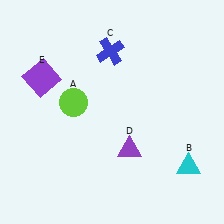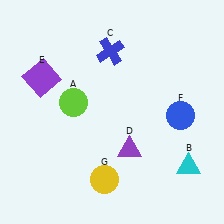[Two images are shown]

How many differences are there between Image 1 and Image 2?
There are 2 differences between the two images.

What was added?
A blue circle (F), a yellow circle (G) were added in Image 2.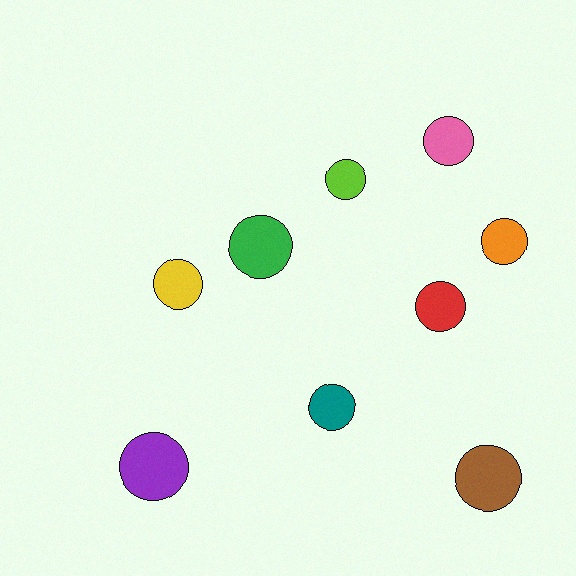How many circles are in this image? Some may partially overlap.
There are 9 circles.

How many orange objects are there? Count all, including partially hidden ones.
There is 1 orange object.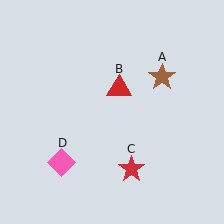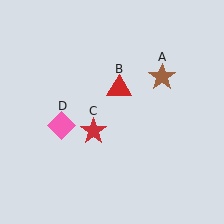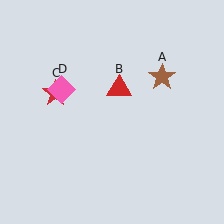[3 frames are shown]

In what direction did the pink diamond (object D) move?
The pink diamond (object D) moved up.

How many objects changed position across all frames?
2 objects changed position: red star (object C), pink diamond (object D).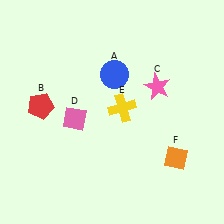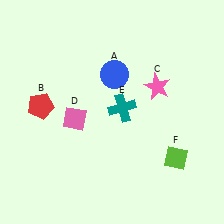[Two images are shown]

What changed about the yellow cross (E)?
In Image 1, E is yellow. In Image 2, it changed to teal.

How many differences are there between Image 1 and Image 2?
There are 2 differences between the two images.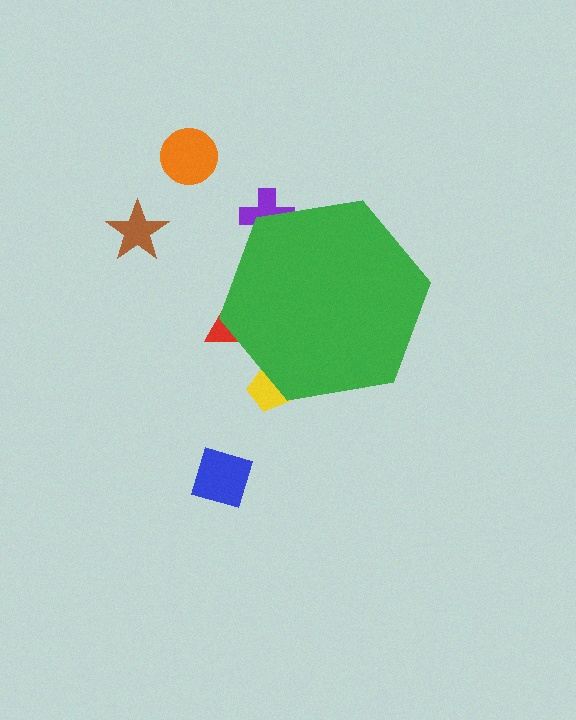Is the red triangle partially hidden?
Yes, the red triangle is partially hidden behind the green hexagon.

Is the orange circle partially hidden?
No, the orange circle is fully visible.